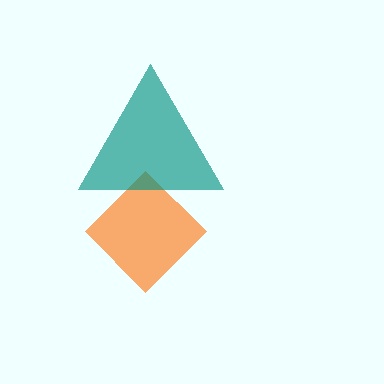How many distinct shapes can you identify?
There are 2 distinct shapes: an orange diamond, a teal triangle.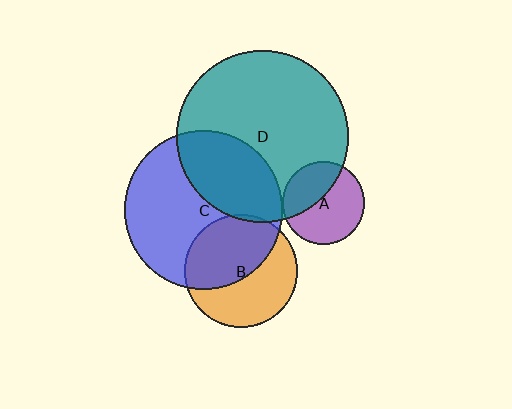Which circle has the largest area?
Circle D (teal).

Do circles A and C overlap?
Yes.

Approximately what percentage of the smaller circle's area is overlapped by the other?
Approximately 5%.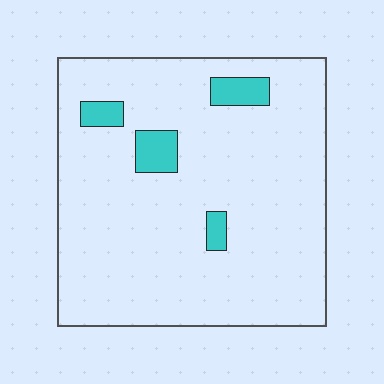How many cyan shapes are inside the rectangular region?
4.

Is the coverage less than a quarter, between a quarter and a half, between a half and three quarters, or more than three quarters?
Less than a quarter.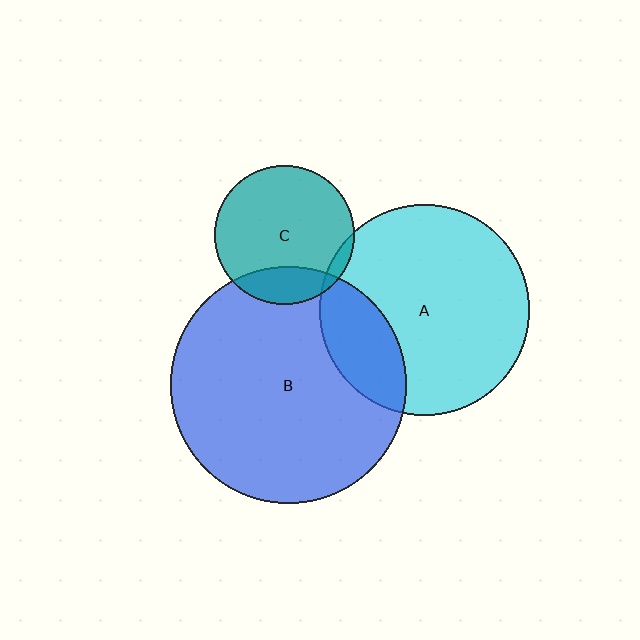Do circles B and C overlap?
Yes.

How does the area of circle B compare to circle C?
Approximately 2.9 times.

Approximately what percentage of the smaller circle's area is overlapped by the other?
Approximately 20%.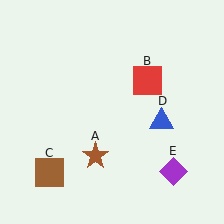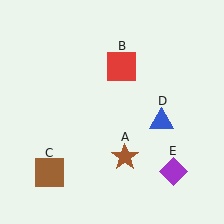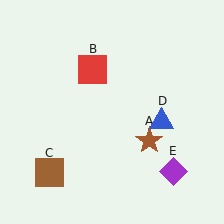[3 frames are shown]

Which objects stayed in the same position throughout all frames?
Brown square (object C) and blue triangle (object D) and purple diamond (object E) remained stationary.